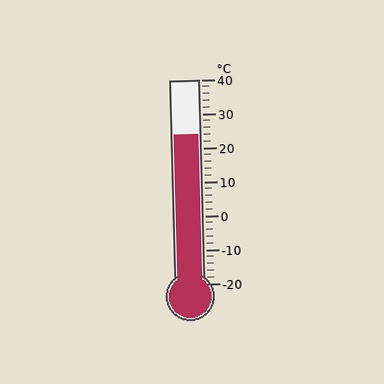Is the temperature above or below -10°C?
The temperature is above -10°C.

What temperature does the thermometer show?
The thermometer shows approximately 24°C.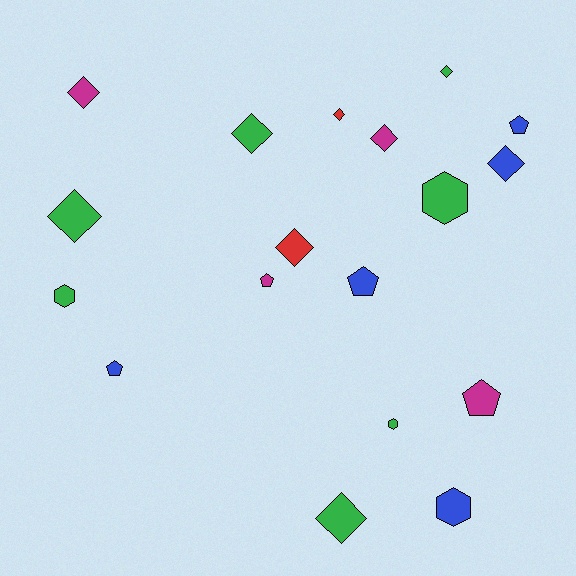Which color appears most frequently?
Green, with 7 objects.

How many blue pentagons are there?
There are 3 blue pentagons.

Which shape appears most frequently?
Diamond, with 9 objects.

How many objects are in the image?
There are 18 objects.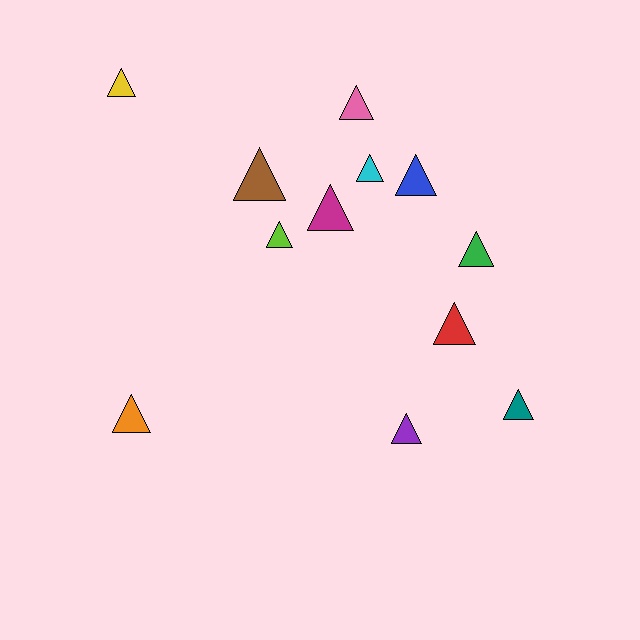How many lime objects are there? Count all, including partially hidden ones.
There is 1 lime object.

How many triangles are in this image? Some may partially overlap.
There are 12 triangles.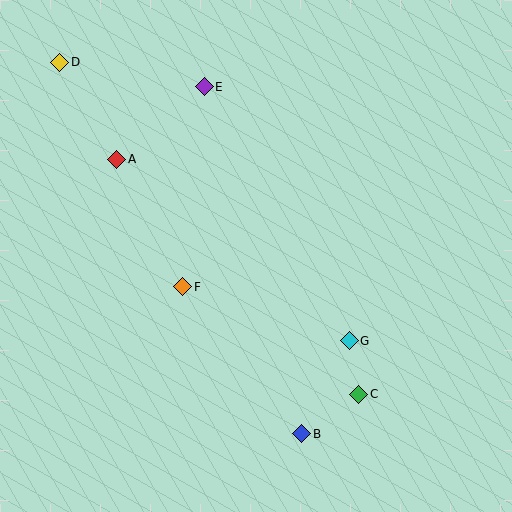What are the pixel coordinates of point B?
Point B is at (302, 434).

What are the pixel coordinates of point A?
Point A is at (117, 159).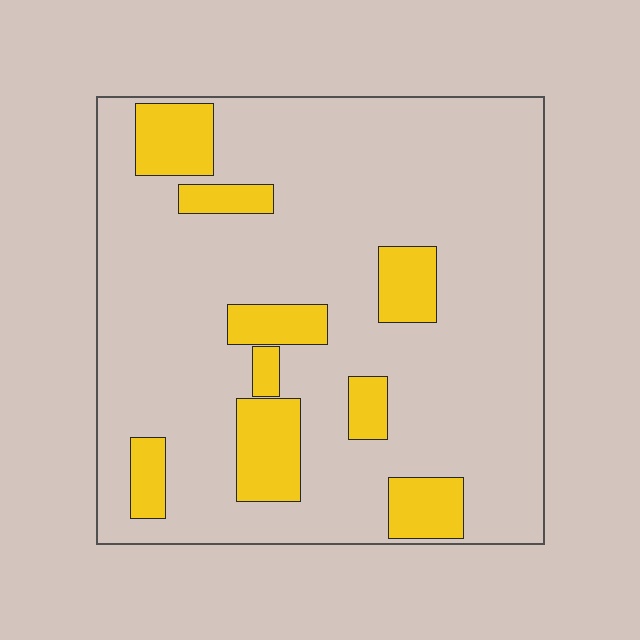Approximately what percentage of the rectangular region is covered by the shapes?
Approximately 20%.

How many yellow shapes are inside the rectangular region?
9.